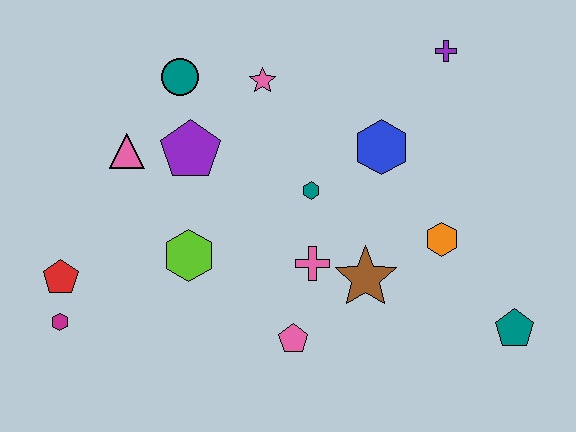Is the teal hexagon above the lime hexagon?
Yes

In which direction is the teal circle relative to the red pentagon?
The teal circle is above the red pentagon.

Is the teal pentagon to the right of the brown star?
Yes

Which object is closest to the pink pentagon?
The pink cross is closest to the pink pentagon.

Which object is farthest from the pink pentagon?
The purple cross is farthest from the pink pentagon.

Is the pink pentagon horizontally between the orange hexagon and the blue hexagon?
No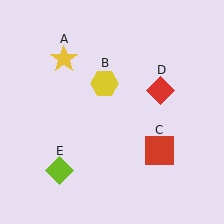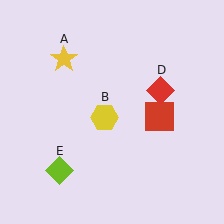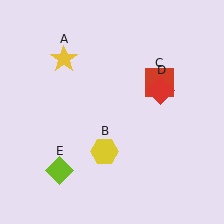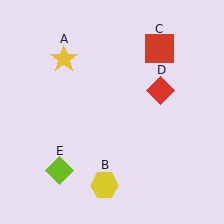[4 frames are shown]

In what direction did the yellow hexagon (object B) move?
The yellow hexagon (object B) moved down.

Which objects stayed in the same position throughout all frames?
Yellow star (object A) and red diamond (object D) and lime diamond (object E) remained stationary.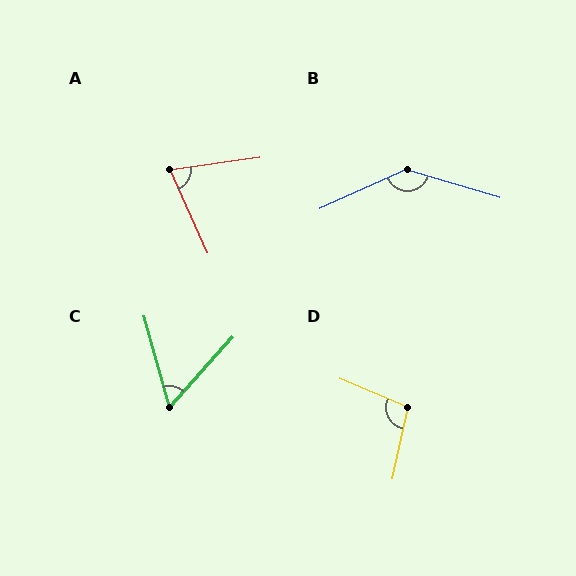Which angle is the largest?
B, at approximately 139 degrees.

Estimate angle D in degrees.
Approximately 100 degrees.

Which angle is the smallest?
C, at approximately 58 degrees.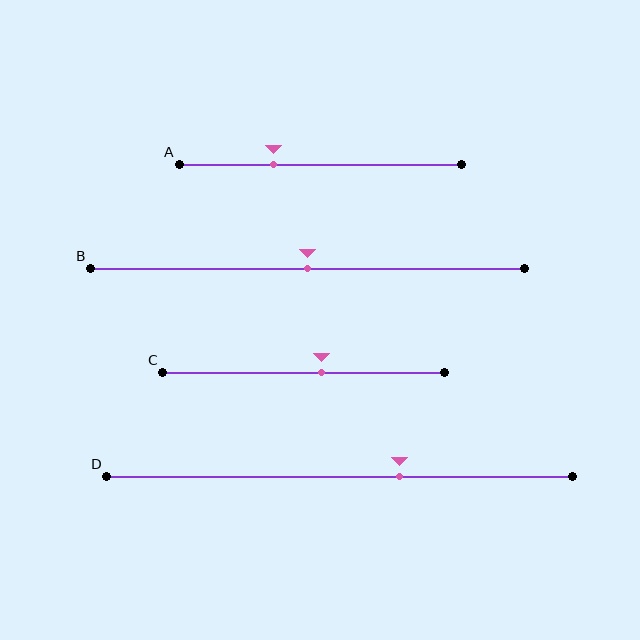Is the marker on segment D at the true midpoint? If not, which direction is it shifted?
No, the marker on segment D is shifted to the right by about 13% of the segment length.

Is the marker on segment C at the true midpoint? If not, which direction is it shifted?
No, the marker on segment C is shifted to the right by about 6% of the segment length.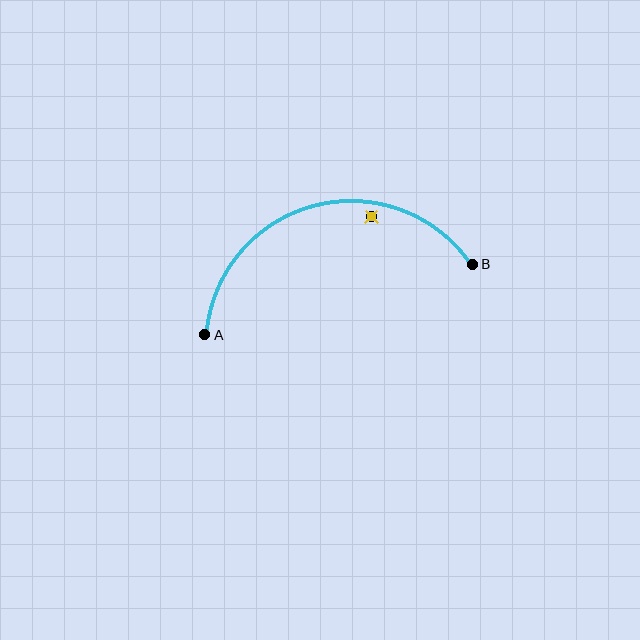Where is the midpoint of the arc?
The arc midpoint is the point on the curve farthest from the straight line joining A and B. It sits above that line.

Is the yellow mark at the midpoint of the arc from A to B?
No — the yellow mark does not lie on the arc at all. It sits slightly inside the curve.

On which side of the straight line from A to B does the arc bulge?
The arc bulges above the straight line connecting A and B.